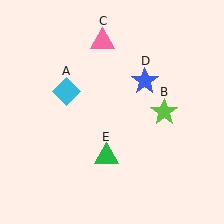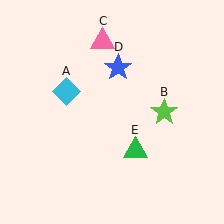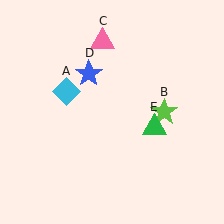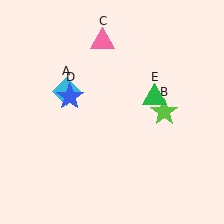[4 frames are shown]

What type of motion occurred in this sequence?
The blue star (object D), green triangle (object E) rotated counterclockwise around the center of the scene.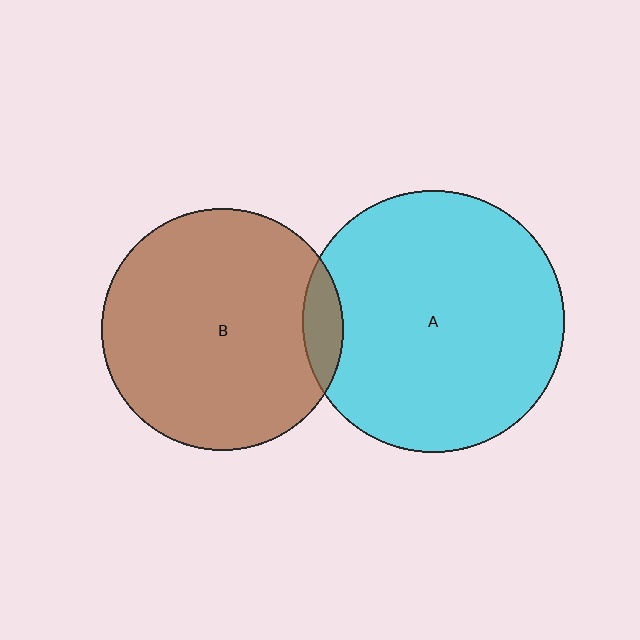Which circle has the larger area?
Circle A (cyan).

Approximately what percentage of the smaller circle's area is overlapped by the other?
Approximately 10%.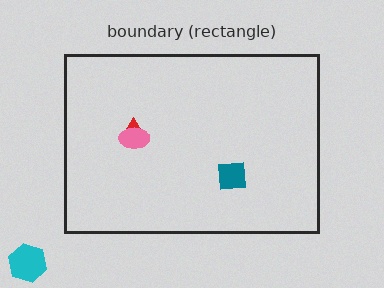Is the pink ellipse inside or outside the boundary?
Inside.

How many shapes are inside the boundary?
3 inside, 1 outside.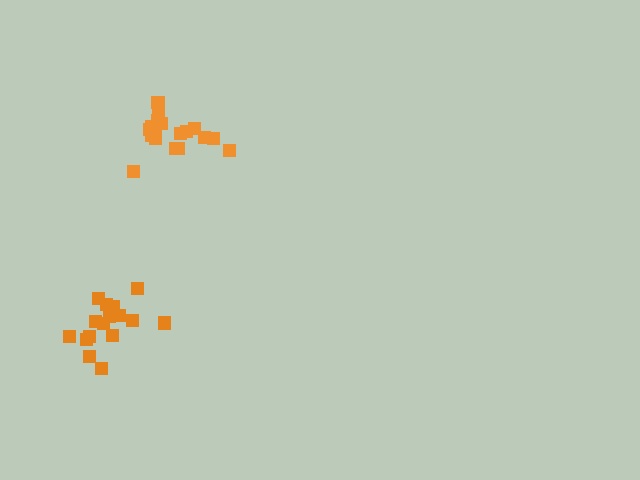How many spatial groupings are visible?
There are 2 spatial groupings.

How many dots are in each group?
Group 1: 17 dots, Group 2: 18 dots (35 total).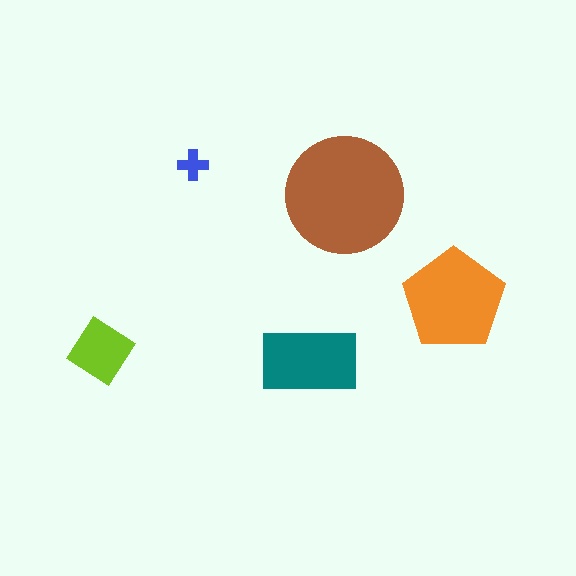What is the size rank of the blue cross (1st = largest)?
5th.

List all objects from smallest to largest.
The blue cross, the lime diamond, the teal rectangle, the orange pentagon, the brown circle.